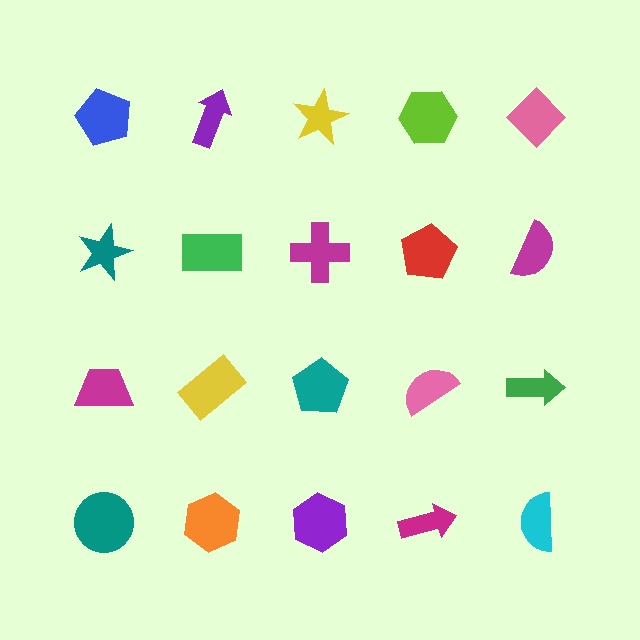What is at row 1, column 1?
A blue pentagon.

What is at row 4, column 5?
A cyan semicircle.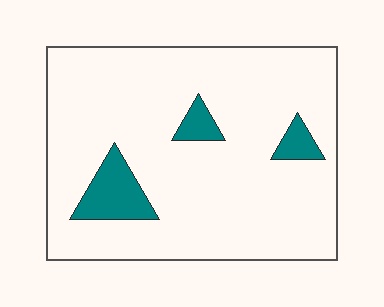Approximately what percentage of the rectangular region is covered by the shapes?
Approximately 10%.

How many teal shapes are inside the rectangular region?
3.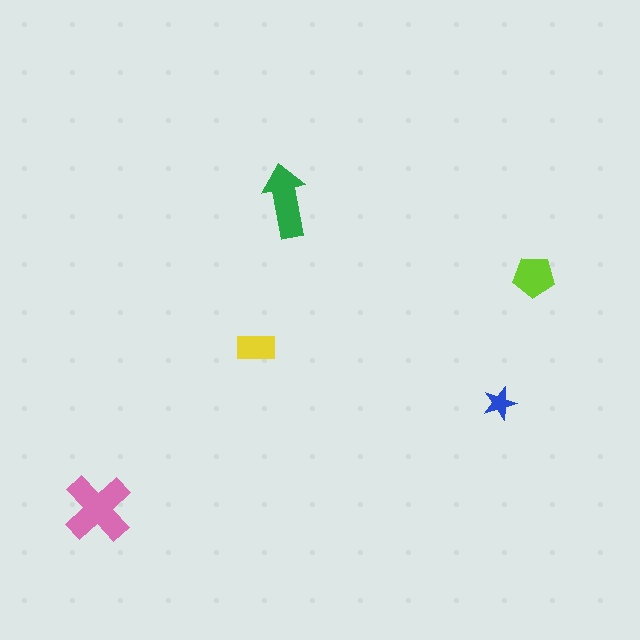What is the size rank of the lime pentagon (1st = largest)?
3rd.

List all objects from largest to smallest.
The pink cross, the green arrow, the lime pentagon, the yellow rectangle, the blue star.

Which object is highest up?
The green arrow is topmost.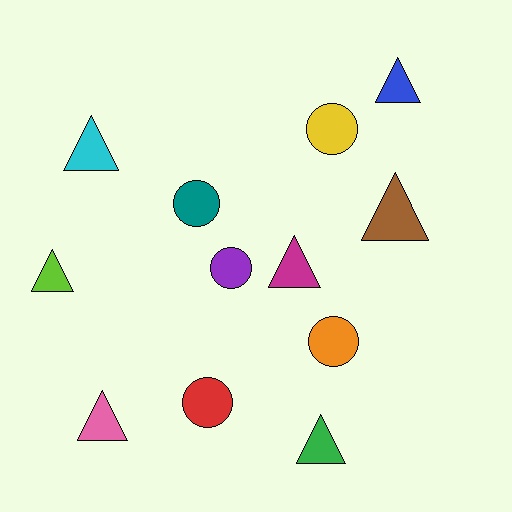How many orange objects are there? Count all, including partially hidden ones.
There is 1 orange object.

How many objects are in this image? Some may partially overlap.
There are 12 objects.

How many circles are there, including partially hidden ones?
There are 5 circles.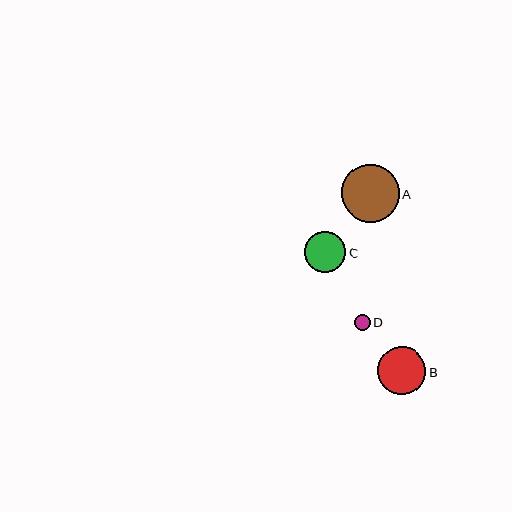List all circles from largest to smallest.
From largest to smallest: A, B, C, D.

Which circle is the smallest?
Circle D is the smallest with a size of approximately 15 pixels.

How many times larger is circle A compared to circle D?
Circle A is approximately 3.8 times the size of circle D.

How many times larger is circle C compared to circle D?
Circle C is approximately 2.7 times the size of circle D.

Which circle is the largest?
Circle A is the largest with a size of approximately 58 pixels.